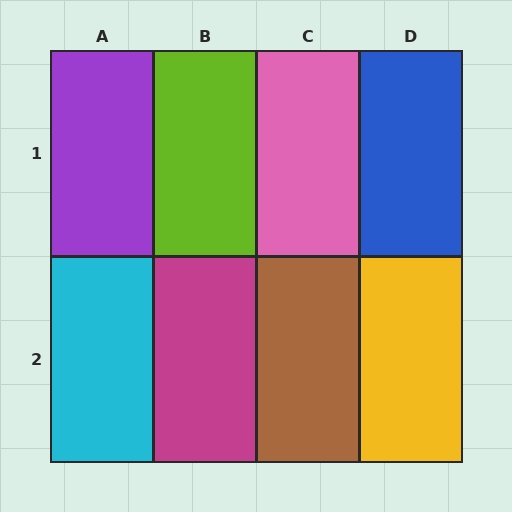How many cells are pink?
1 cell is pink.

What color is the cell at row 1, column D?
Blue.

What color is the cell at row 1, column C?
Pink.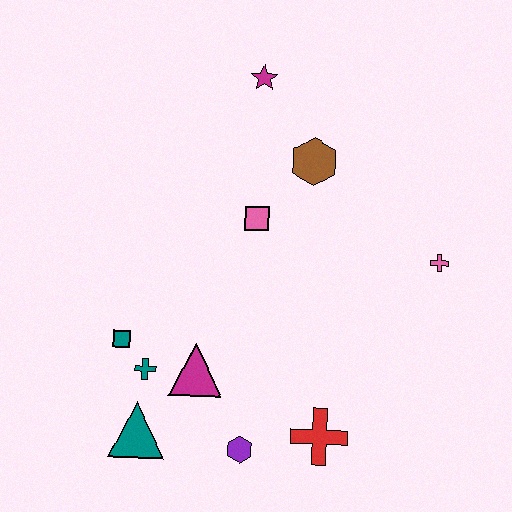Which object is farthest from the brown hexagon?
The teal triangle is farthest from the brown hexagon.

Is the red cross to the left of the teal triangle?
No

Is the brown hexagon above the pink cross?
Yes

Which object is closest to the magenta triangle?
The teal cross is closest to the magenta triangle.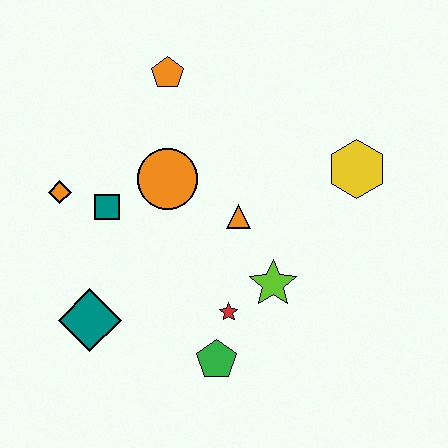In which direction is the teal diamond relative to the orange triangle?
The teal diamond is to the left of the orange triangle.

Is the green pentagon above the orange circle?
No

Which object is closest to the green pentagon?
The red star is closest to the green pentagon.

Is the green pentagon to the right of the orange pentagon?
Yes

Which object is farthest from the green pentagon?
The orange pentagon is farthest from the green pentagon.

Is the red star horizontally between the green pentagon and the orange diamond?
No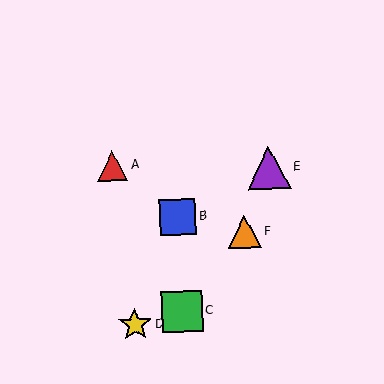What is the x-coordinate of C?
Object C is at x≈182.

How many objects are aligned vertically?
2 objects (B, C) are aligned vertically.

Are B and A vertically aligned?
No, B is at x≈178 and A is at x≈113.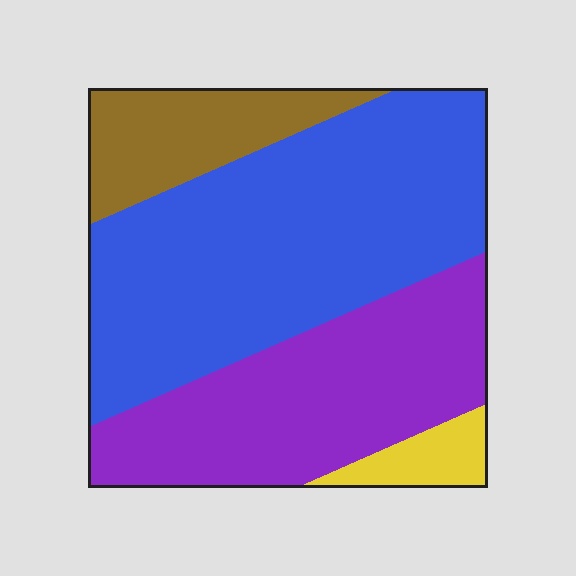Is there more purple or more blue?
Blue.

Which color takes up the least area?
Yellow, at roughly 5%.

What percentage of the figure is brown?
Brown takes up about one eighth (1/8) of the figure.